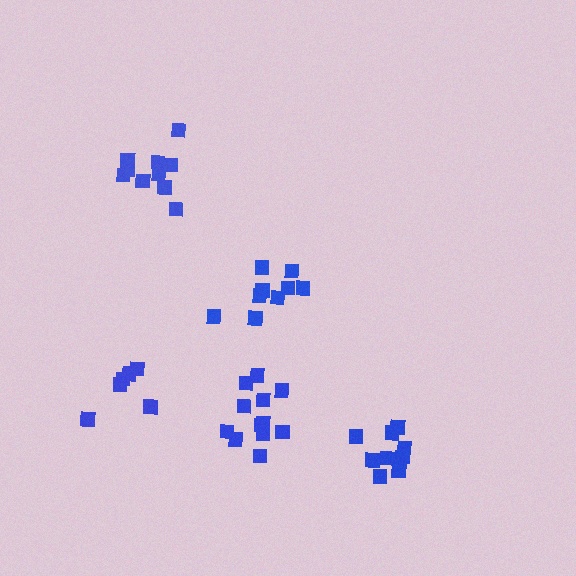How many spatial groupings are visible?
There are 5 spatial groupings.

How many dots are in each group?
Group 1: 6 dots, Group 2: 9 dots, Group 3: 12 dots, Group 4: 9 dots, Group 5: 10 dots (46 total).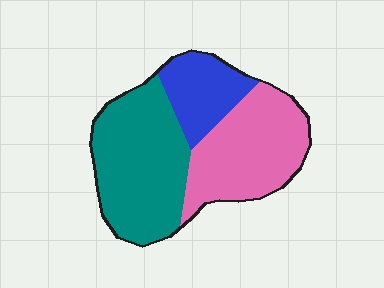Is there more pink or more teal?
Teal.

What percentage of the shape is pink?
Pink covers around 35% of the shape.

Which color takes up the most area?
Teal, at roughly 45%.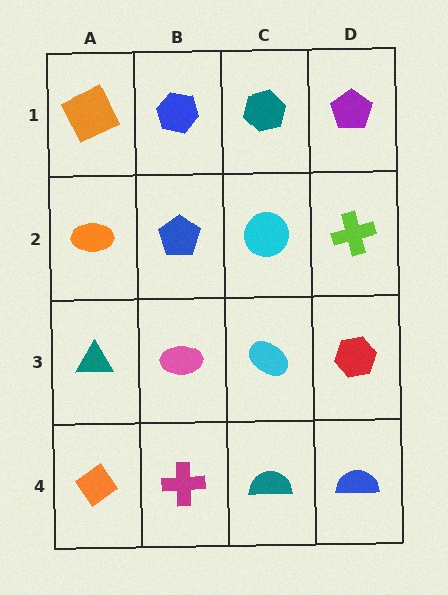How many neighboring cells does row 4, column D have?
2.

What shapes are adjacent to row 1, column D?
A lime cross (row 2, column D), a teal hexagon (row 1, column C).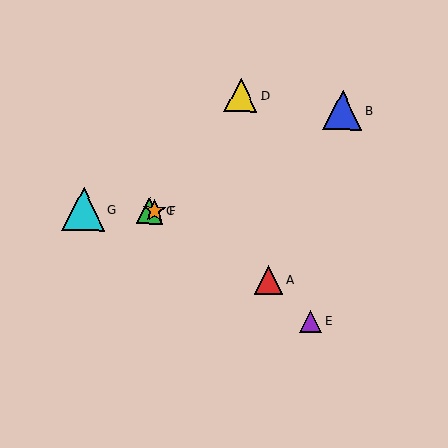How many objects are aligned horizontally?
3 objects (C, F, G) are aligned horizontally.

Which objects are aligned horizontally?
Objects C, F, G are aligned horizontally.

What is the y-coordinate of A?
Object A is at y≈280.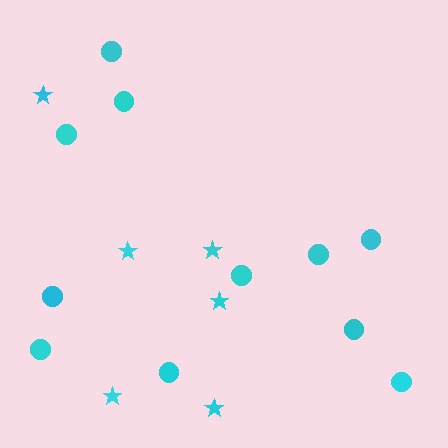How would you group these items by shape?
There are 2 groups: one group of circles (11) and one group of stars (6).